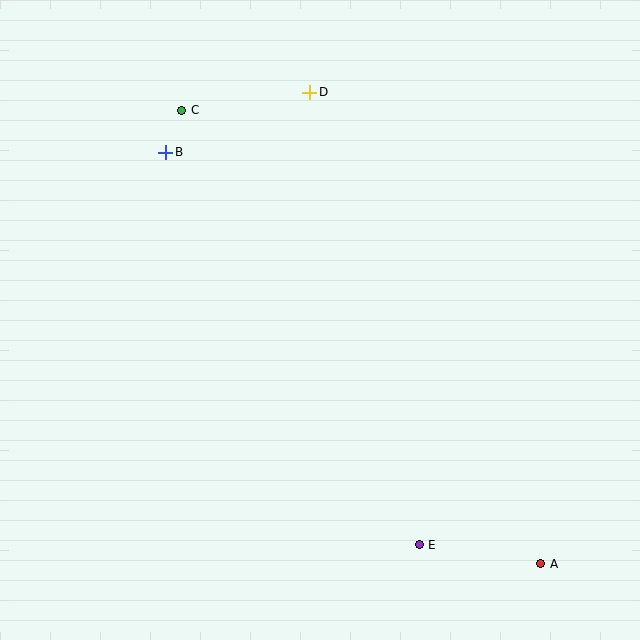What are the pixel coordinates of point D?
Point D is at (310, 92).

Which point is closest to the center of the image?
Point D at (310, 92) is closest to the center.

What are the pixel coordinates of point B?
Point B is at (166, 152).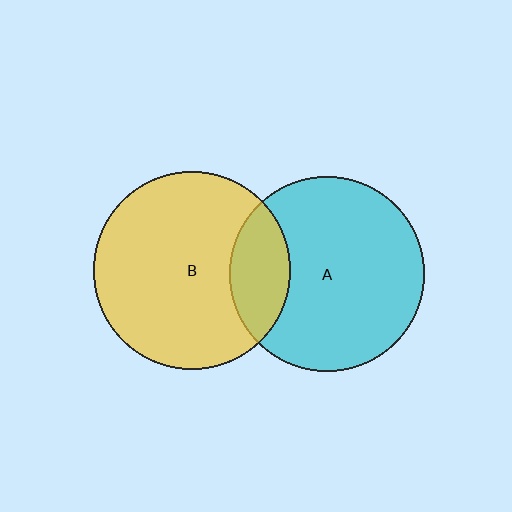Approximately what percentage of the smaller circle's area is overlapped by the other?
Approximately 20%.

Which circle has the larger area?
Circle B (yellow).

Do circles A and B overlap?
Yes.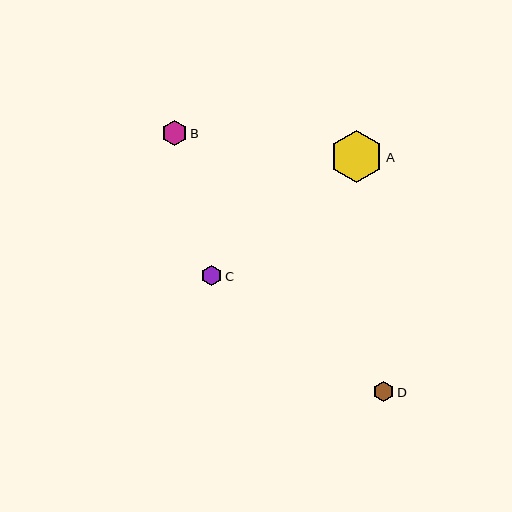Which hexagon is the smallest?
Hexagon D is the smallest with a size of approximately 20 pixels.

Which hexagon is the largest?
Hexagon A is the largest with a size of approximately 52 pixels.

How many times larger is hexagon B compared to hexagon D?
Hexagon B is approximately 1.3 times the size of hexagon D.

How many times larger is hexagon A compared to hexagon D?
Hexagon A is approximately 2.6 times the size of hexagon D.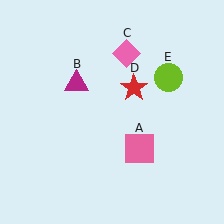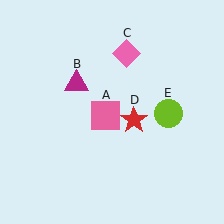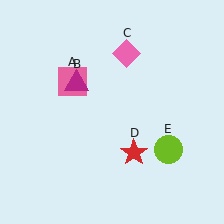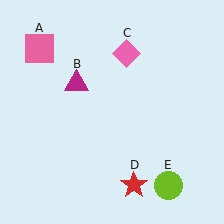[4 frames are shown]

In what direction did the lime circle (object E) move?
The lime circle (object E) moved down.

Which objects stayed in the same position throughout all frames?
Magenta triangle (object B) and pink diamond (object C) remained stationary.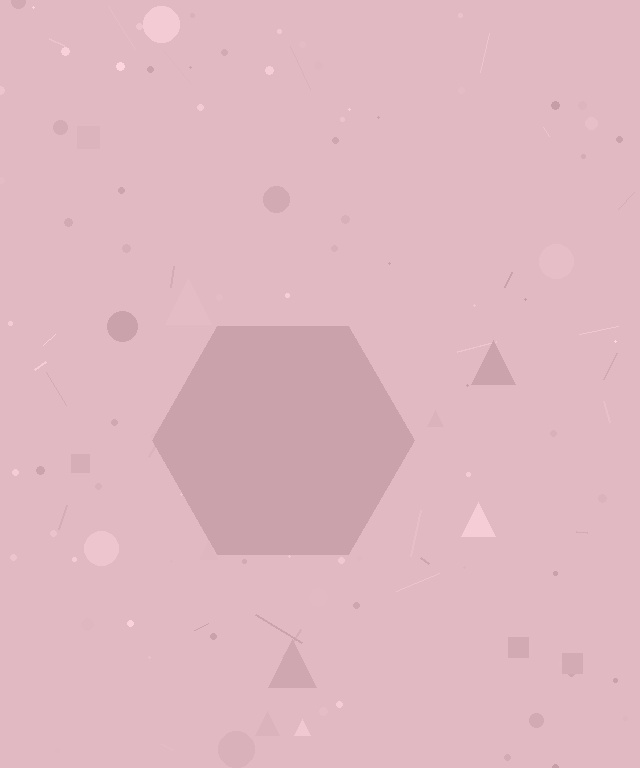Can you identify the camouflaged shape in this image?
The camouflaged shape is a hexagon.